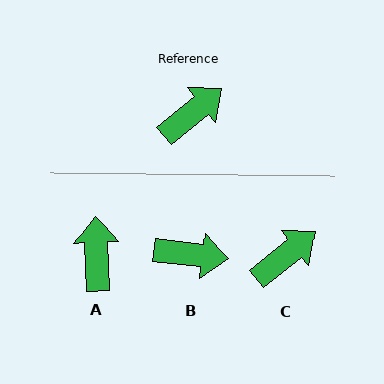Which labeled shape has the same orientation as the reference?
C.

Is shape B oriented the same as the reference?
No, it is off by about 46 degrees.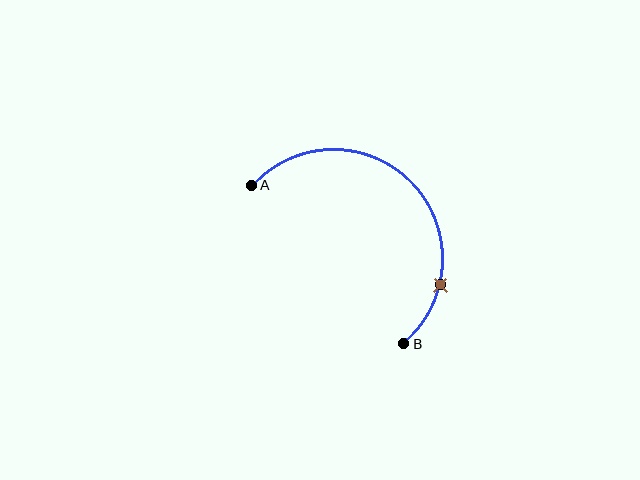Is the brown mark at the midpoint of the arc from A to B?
No. The brown mark lies on the arc but is closer to endpoint B. The arc midpoint would be at the point on the curve equidistant along the arc from both A and B.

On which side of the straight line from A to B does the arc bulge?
The arc bulges above and to the right of the straight line connecting A and B.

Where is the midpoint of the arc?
The arc midpoint is the point on the curve farthest from the straight line joining A and B. It sits above and to the right of that line.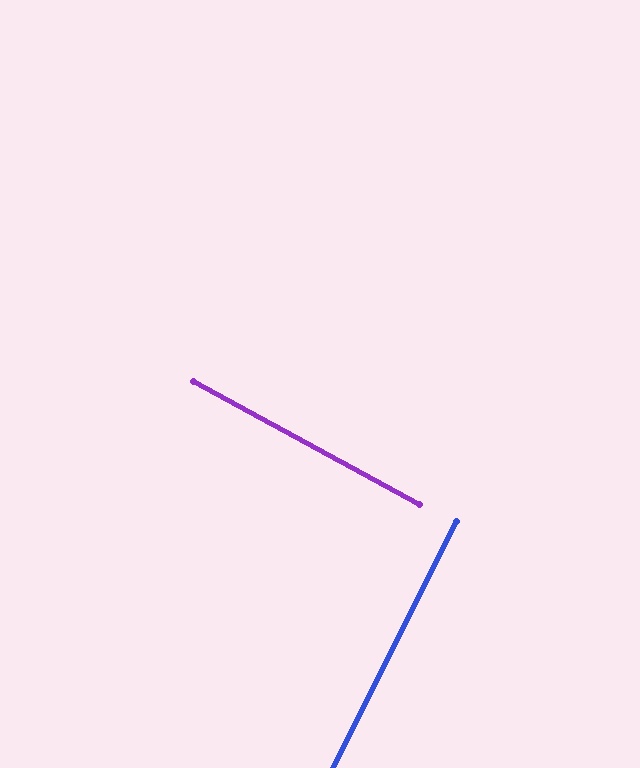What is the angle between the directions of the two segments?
Approximately 88 degrees.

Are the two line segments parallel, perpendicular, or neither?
Perpendicular — they meet at approximately 88°.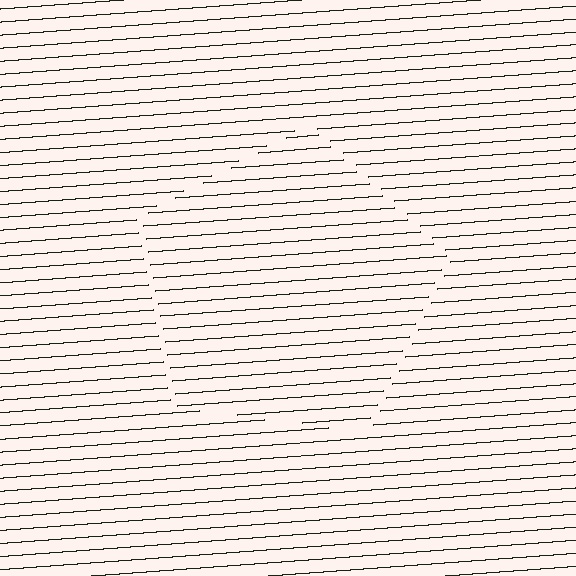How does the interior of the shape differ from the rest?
The interior of the shape contains the same grating, shifted by half a period — the contour is defined by the phase discontinuity where line-ends from the inner and outer gratings abut.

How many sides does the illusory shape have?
5 sides — the line-ends trace a pentagon.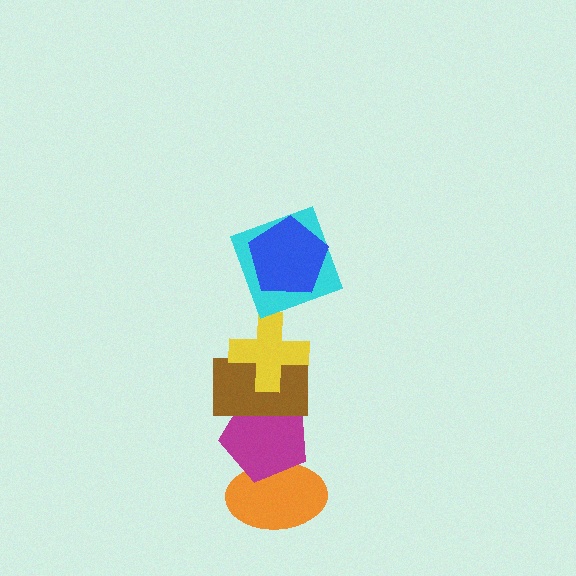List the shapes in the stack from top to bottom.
From top to bottom: the blue pentagon, the cyan square, the yellow cross, the brown rectangle, the magenta pentagon, the orange ellipse.